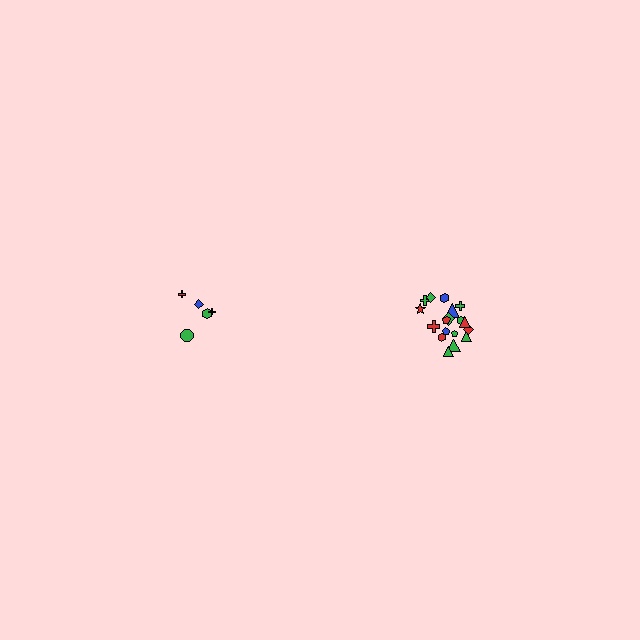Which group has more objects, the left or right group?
The right group.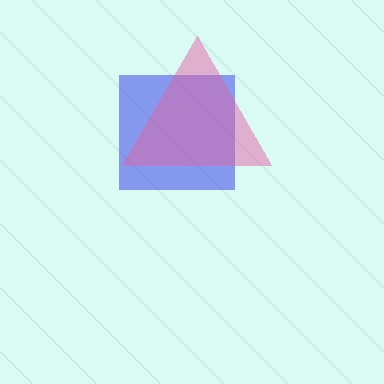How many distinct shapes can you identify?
There are 2 distinct shapes: a blue square, a pink triangle.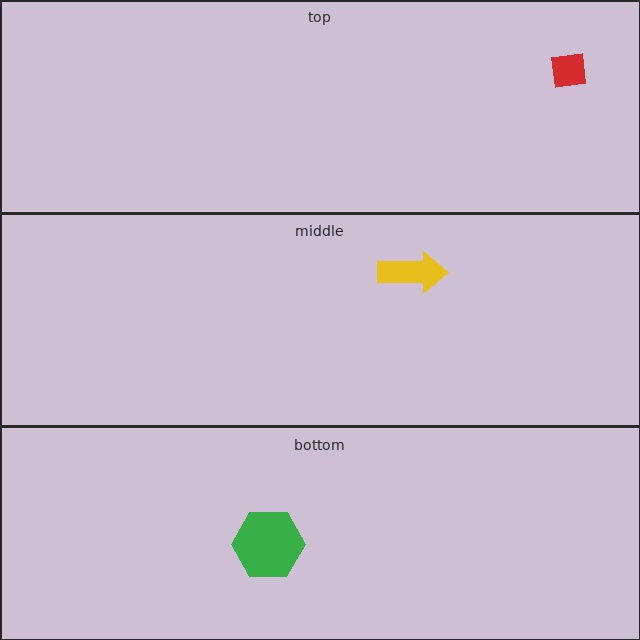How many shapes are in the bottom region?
1.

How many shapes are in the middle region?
1.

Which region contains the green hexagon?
The bottom region.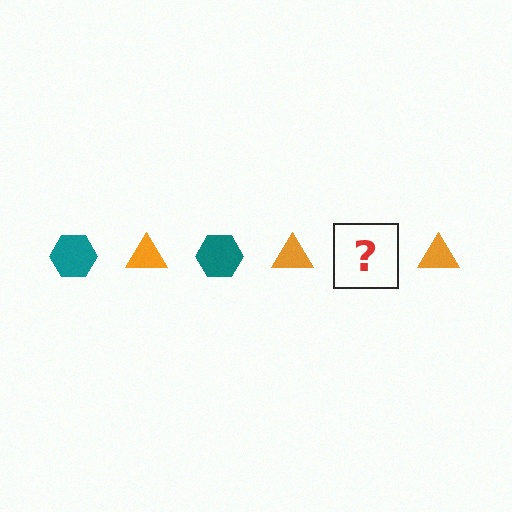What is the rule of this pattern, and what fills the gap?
The rule is that the pattern alternates between teal hexagon and orange triangle. The gap should be filled with a teal hexagon.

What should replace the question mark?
The question mark should be replaced with a teal hexagon.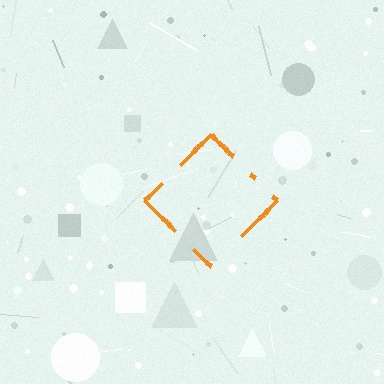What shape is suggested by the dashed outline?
The dashed outline suggests a diamond.